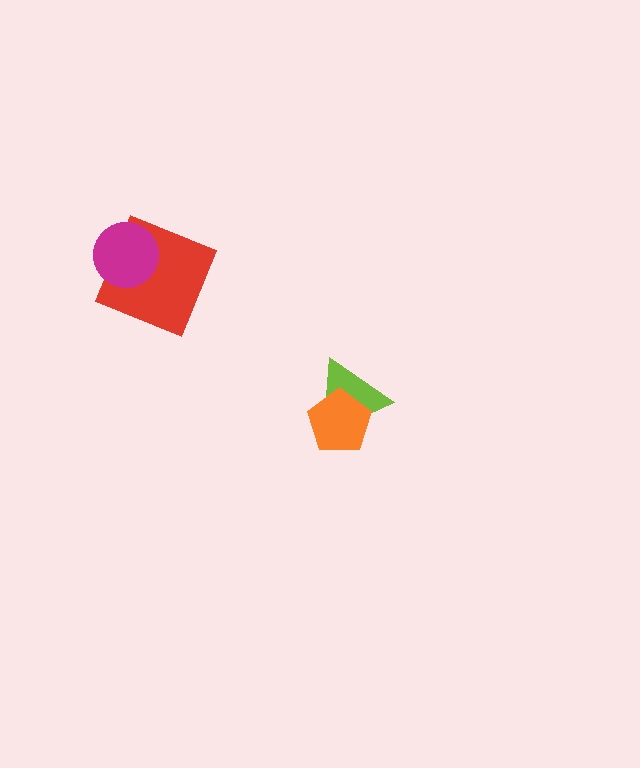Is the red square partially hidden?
Yes, it is partially covered by another shape.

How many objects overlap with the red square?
1 object overlaps with the red square.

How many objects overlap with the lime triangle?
1 object overlaps with the lime triangle.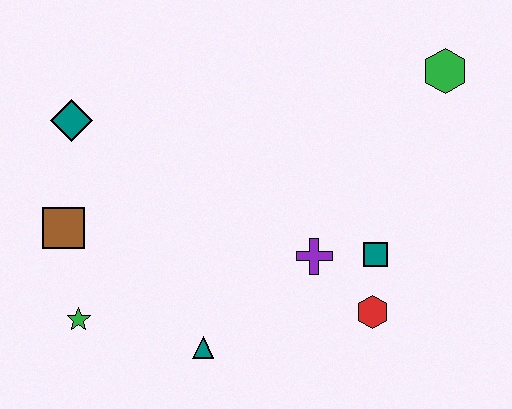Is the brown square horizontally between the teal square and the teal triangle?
No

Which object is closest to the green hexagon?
The teal square is closest to the green hexagon.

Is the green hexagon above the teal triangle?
Yes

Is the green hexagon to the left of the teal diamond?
No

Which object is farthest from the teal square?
The teal diamond is farthest from the teal square.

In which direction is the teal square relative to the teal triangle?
The teal square is to the right of the teal triangle.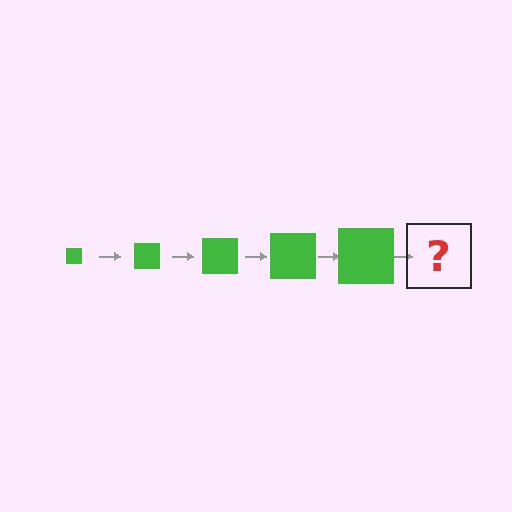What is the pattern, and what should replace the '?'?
The pattern is that the square gets progressively larger each step. The '?' should be a green square, larger than the previous one.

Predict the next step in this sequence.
The next step is a green square, larger than the previous one.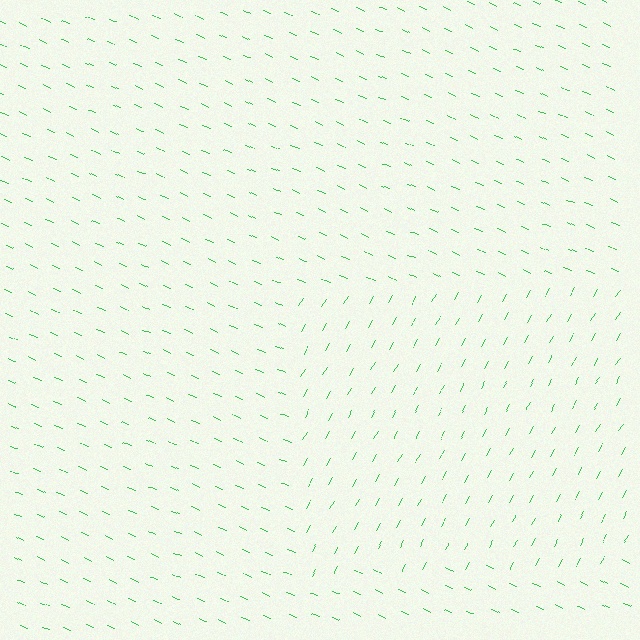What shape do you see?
I see a rectangle.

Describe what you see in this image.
The image is filled with small green line segments. A rectangle region in the image has lines oriented differently from the surrounding lines, creating a visible texture boundary.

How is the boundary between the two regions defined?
The boundary is defined purely by a change in line orientation (approximately 84 degrees difference). All lines are the same color and thickness.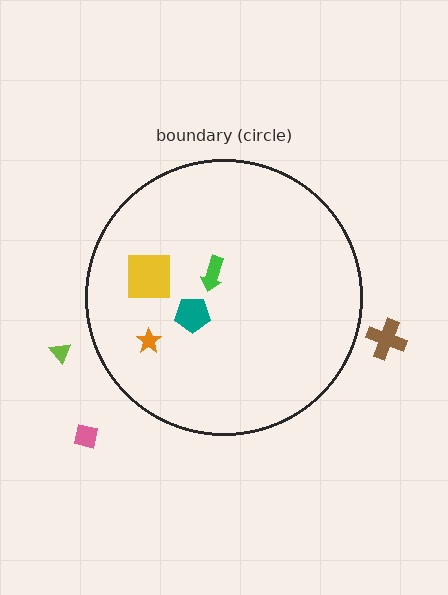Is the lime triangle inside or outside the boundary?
Outside.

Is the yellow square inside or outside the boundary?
Inside.